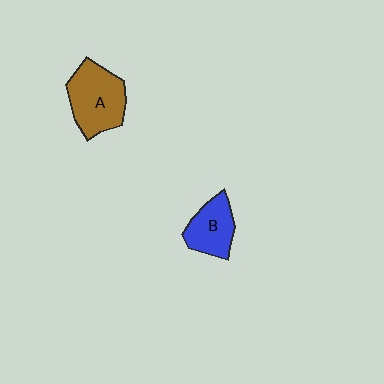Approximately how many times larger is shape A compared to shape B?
Approximately 1.4 times.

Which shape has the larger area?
Shape A (brown).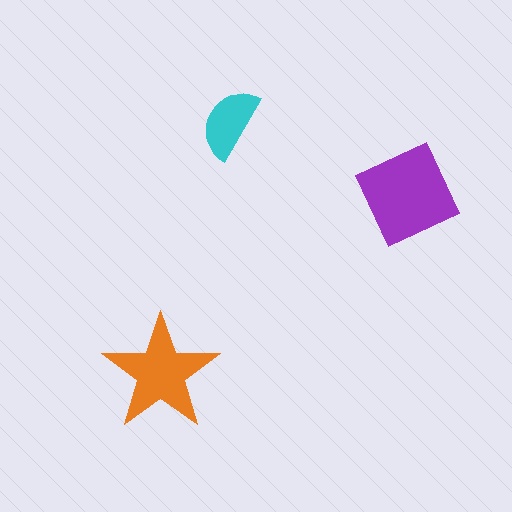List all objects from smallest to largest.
The cyan semicircle, the orange star, the purple square.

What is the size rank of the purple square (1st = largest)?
1st.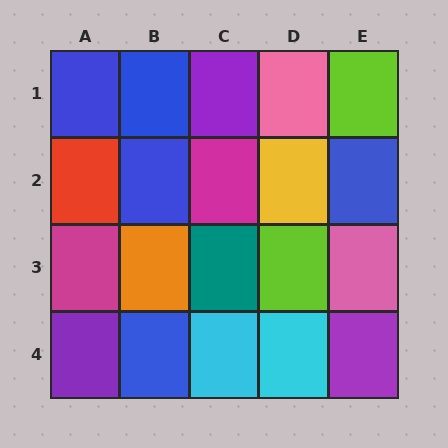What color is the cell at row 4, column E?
Purple.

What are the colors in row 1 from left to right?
Blue, blue, purple, pink, lime.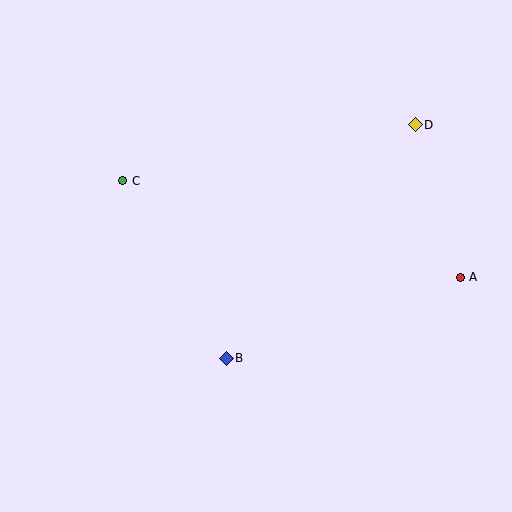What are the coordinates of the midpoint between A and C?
The midpoint between A and C is at (291, 229).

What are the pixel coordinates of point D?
Point D is at (415, 125).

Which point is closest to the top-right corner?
Point D is closest to the top-right corner.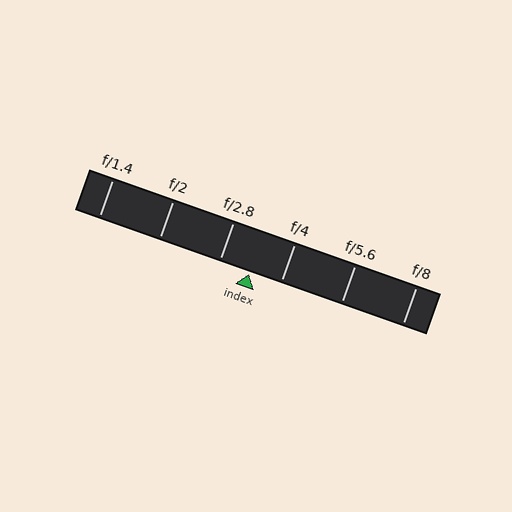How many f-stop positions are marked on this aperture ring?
There are 6 f-stop positions marked.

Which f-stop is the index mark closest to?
The index mark is closest to f/2.8.